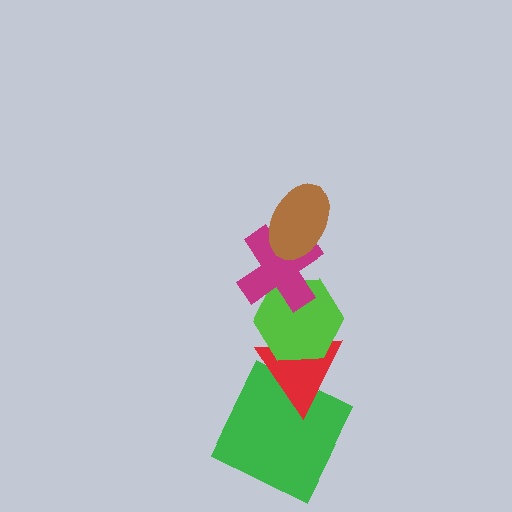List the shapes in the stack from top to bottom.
From top to bottom: the brown ellipse, the magenta cross, the lime hexagon, the red triangle, the green square.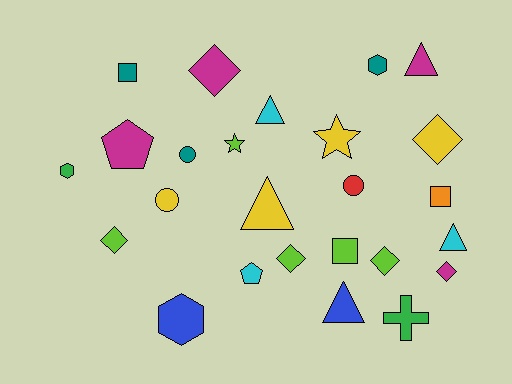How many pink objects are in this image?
There are no pink objects.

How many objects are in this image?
There are 25 objects.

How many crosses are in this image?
There is 1 cross.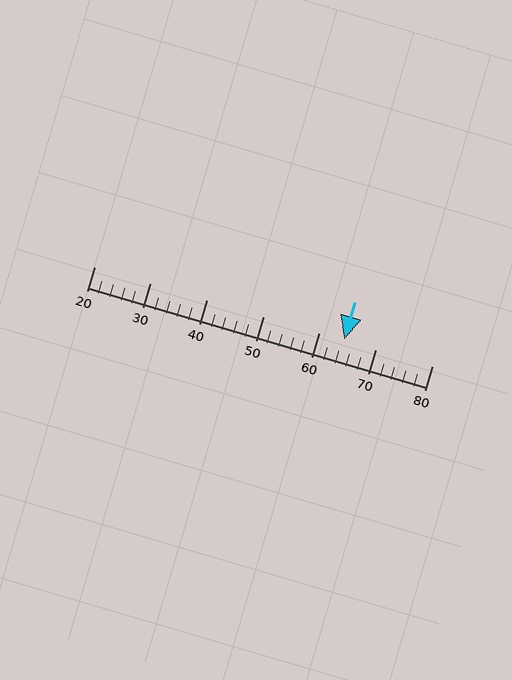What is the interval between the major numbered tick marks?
The major tick marks are spaced 10 units apart.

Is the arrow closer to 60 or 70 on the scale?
The arrow is closer to 60.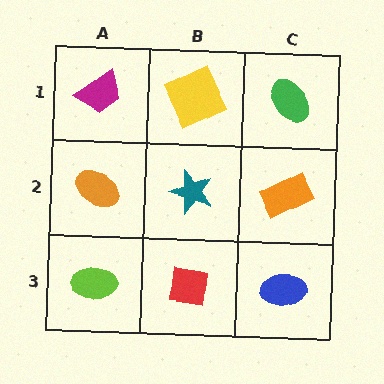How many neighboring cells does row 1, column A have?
2.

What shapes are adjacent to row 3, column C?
An orange rectangle (row 2, column C), a red square (row 3, column B).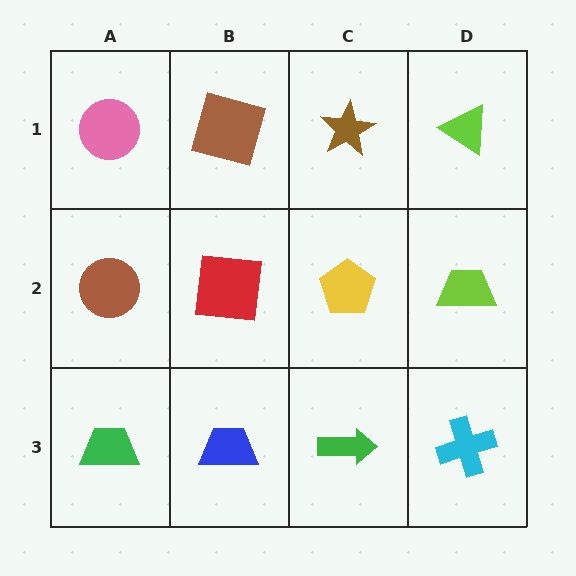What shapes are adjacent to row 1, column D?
A lime trapezoid (row 2, column D), a brown star (row 1, column C).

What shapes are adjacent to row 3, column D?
A lime trapezoid (row 2, column D), a green arrow (row 3, column C).